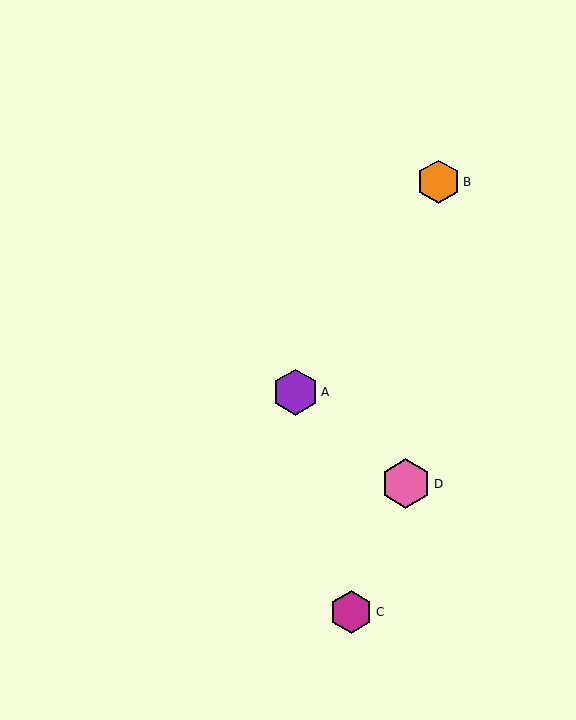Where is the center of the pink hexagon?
The center of the pink hexagon is at (406, 484).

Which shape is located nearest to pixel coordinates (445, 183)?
The orange hexagon (labeled B) at (438, 182) is nearest to that location.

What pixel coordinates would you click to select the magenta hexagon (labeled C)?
Click at (351, 612) to select the magenta hexagon C.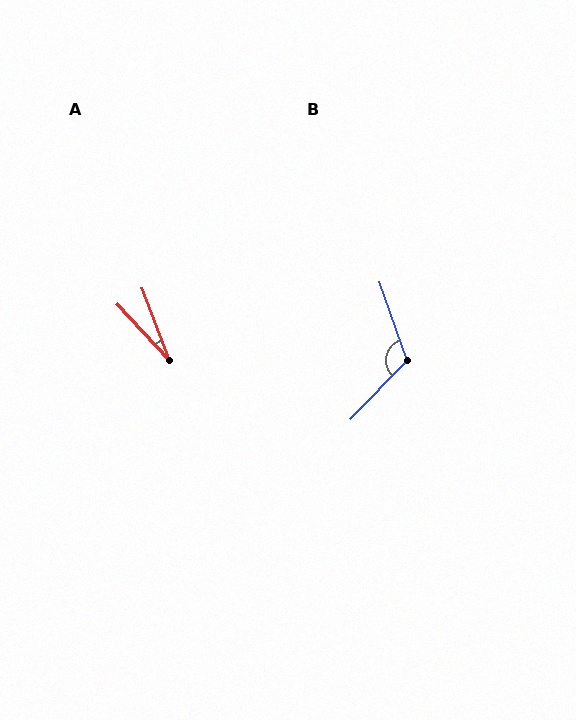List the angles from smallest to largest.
A (22°), B (117°).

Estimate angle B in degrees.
Approximately 117 degrees.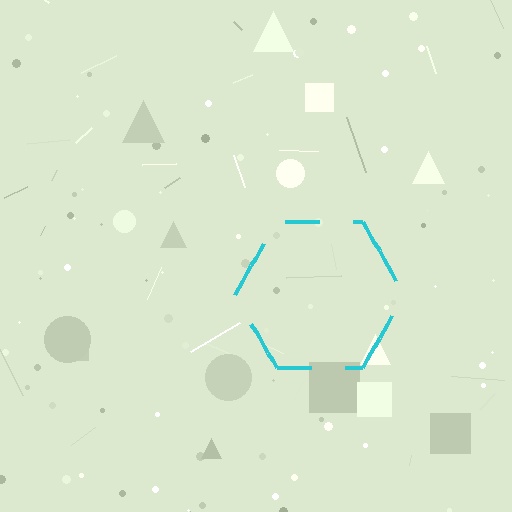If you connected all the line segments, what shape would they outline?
They would outline a hexagon.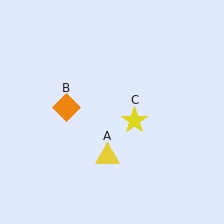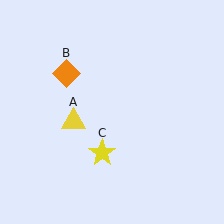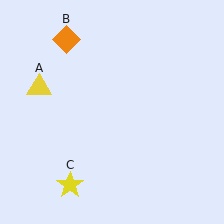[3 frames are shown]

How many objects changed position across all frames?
3 objects changed position: yellow triangle (object A), orange diamond (object B), yellow star (object C).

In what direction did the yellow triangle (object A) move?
The yellow triangle (object A) moved up and to the left.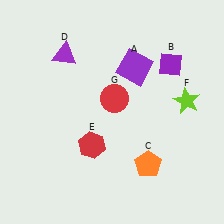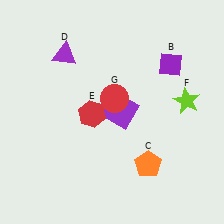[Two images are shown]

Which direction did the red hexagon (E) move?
The red hexagon (E) moved up.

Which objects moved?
The objects that moved are: the purple square (A), the red hexagon (E).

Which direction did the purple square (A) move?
The purple square (A) moved down.